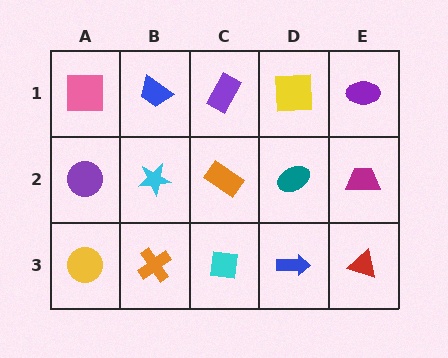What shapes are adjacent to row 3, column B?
A cyan star (row 2, column B), a yellow circle (row 3, column A), a cyan square (row 3, column C).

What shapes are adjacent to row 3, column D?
A teal ellipse (row 2, column D), a cyan square (row 3, column C), a red triangle (row 3, column E).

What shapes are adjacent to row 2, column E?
A purple ellipse (row 1, column E), a red triangle (row 3, column E), a teal ellipse (row 2, column D).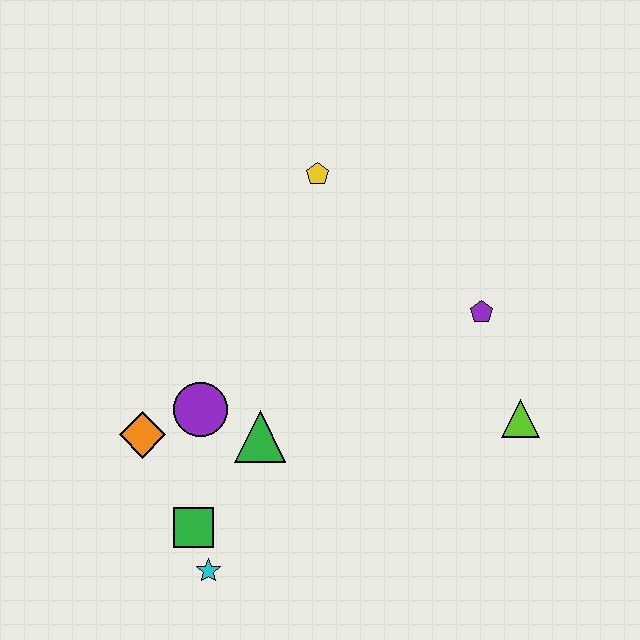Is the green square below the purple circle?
Yes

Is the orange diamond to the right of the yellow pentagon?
No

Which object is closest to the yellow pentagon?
The purple pentagon is closest to the yellow pentagon.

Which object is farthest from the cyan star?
The yellow pentagon is farthest from the cyan star.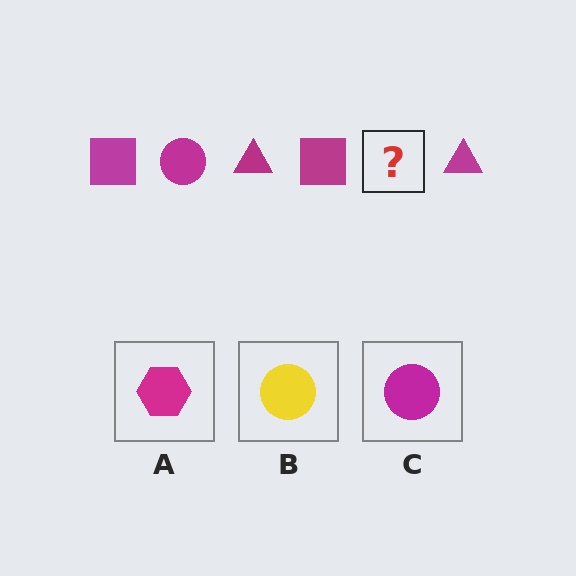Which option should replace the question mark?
Option C.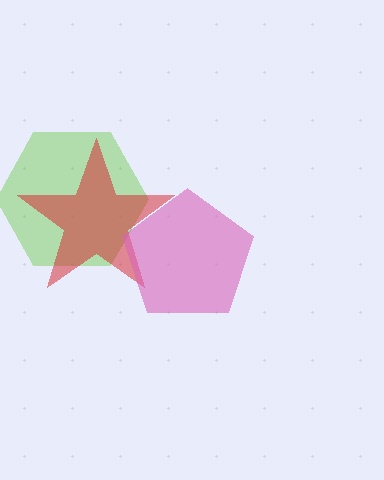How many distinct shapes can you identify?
There are 3 distinct shapes: a lime hexagon, a red star, a pink pentagon.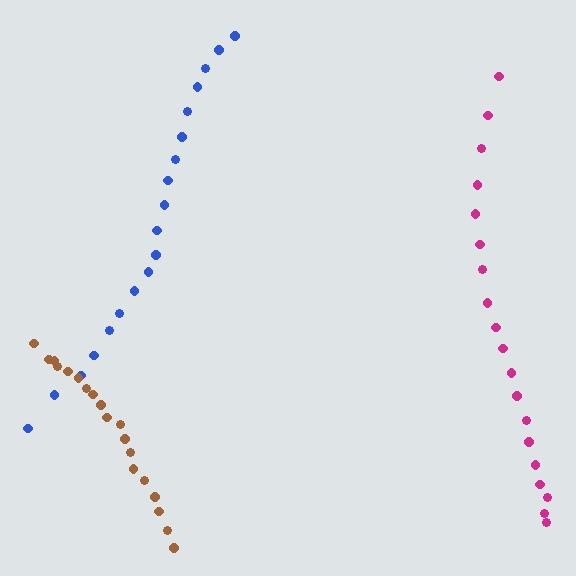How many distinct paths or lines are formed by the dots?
There are 3 distinct paths.